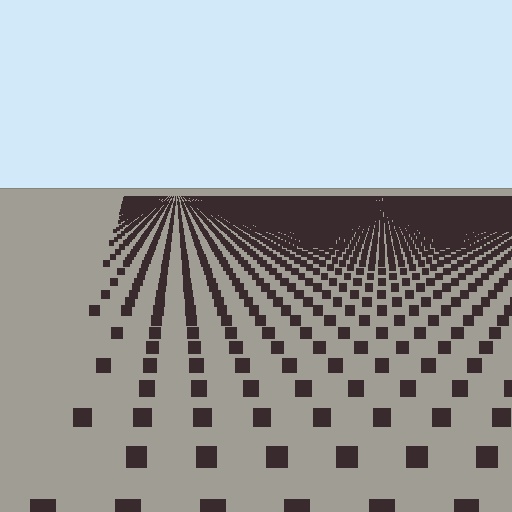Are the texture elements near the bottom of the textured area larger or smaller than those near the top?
Larger. Near the bottom, elements are closer to the viewer and appear at a bigger on-screen size.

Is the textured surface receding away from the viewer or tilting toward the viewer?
The surface is receding away from the viewer. Texture elements get smaller and denser toward the top.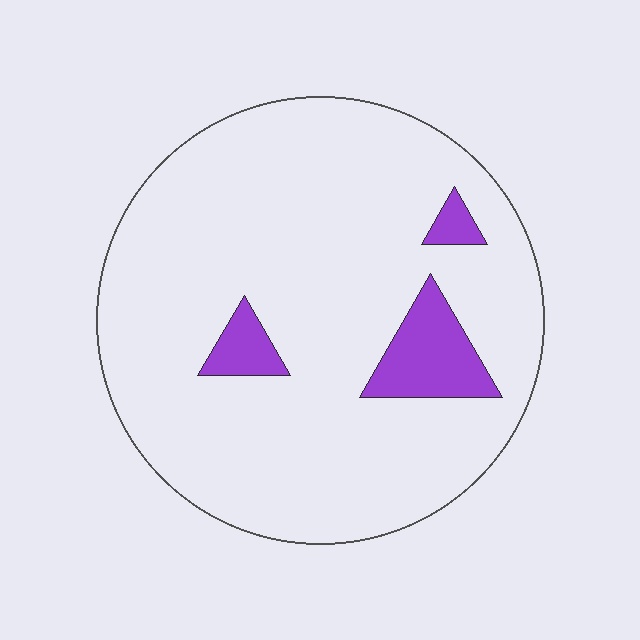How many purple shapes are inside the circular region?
3.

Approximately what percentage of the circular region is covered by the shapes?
Approximately 10%.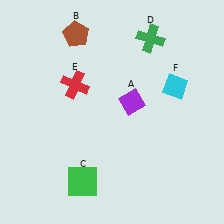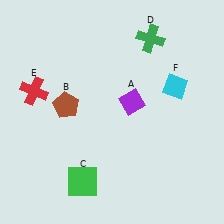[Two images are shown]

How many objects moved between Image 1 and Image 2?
2 objects moved between the two images.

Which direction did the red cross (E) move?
The red cross (E) moved left.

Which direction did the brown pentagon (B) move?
The brown pentagon (B) moved down.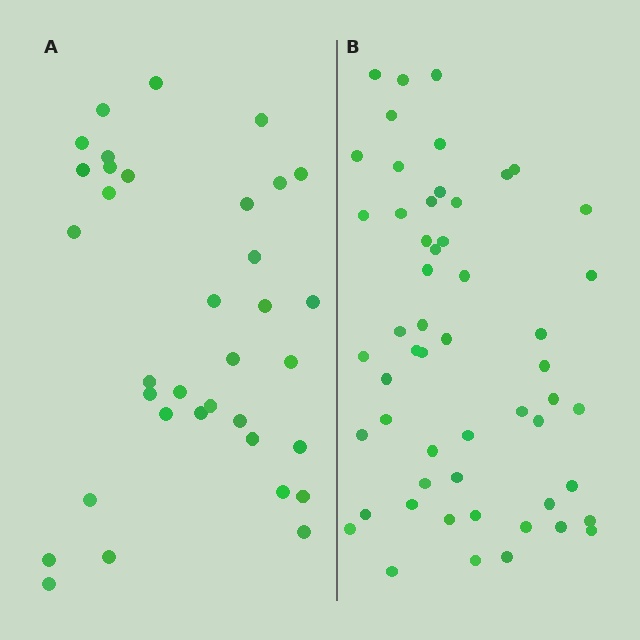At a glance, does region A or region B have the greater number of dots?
Region B (the right region) has more dots.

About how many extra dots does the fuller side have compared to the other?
Region B has approximately 20 more dots than region A.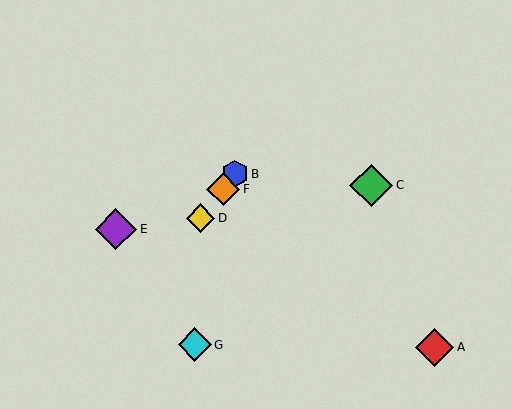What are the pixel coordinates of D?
Object D is at (201, 218).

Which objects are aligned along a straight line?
Objects B, D, F are aligned along a straight line.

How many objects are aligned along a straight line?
3 objects (B, D, F) are aligned along a straight line.